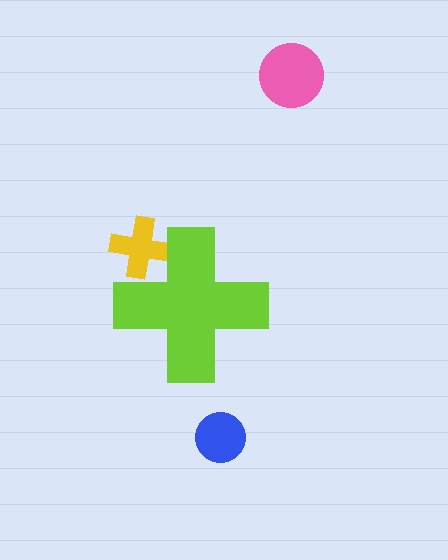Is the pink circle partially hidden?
No, the pink circle is fully visible.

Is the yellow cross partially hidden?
Yes, the yellow cross is partially hidden behind the lime cross.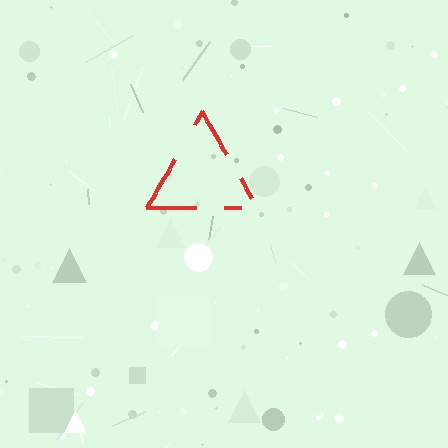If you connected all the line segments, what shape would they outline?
They would outline a triangle.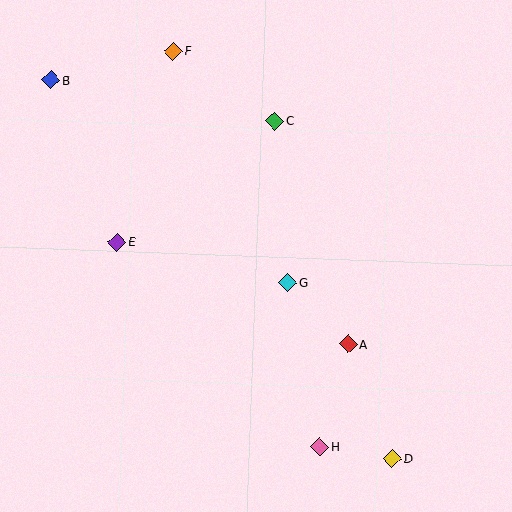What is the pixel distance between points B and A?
The distance between B and A is 397 pixels.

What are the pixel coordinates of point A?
Point A is at (348, 344).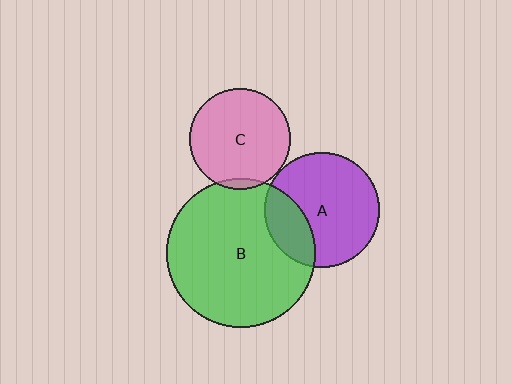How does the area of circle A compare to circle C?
Approximately 1.3 times.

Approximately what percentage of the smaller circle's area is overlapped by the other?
Approximately 5%.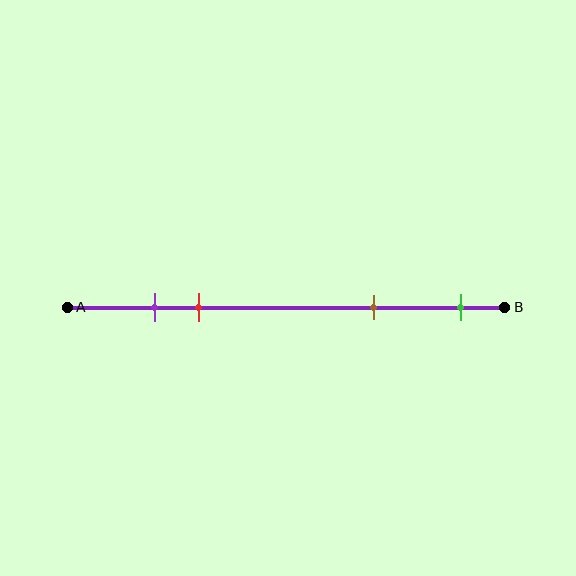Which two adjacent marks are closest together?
The purple and red marks are the closest adjacent pair.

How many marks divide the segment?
There are 4 marks dividing the segment.